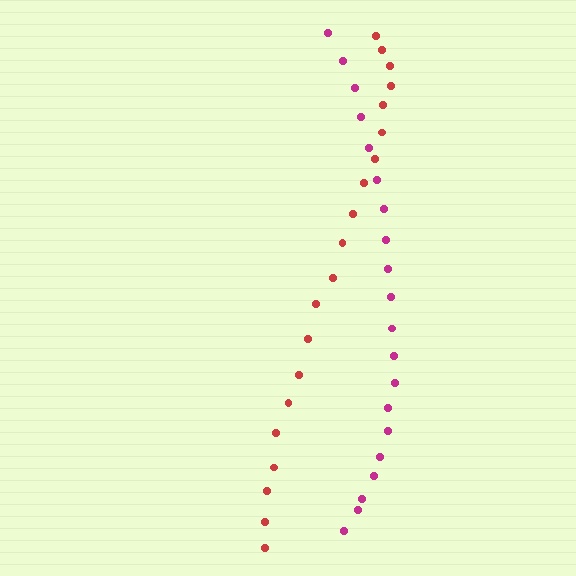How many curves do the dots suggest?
There are 2 distinct paths.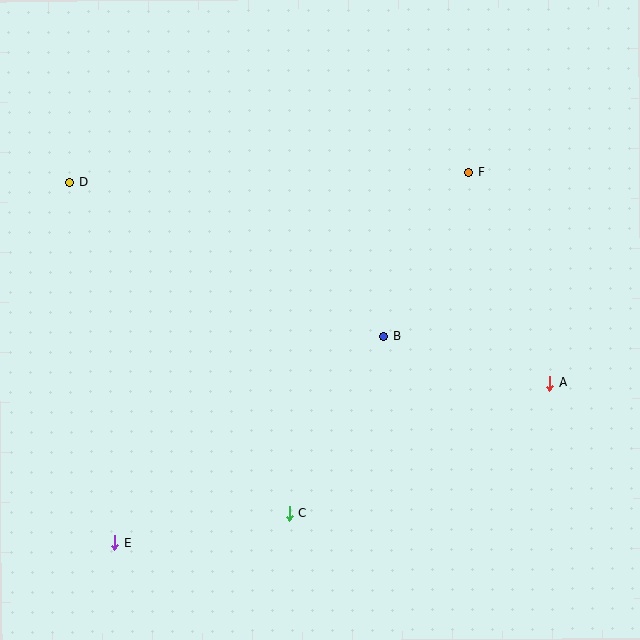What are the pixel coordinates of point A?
Point A is at (550, 383).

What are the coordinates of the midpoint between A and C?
The midpoint between A and C is at (420, 448).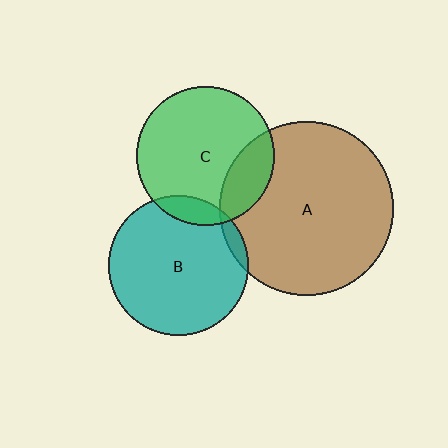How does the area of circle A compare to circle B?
Approximately 1.5 times.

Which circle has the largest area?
Circle A (brown).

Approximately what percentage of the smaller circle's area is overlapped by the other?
Approximately 10%.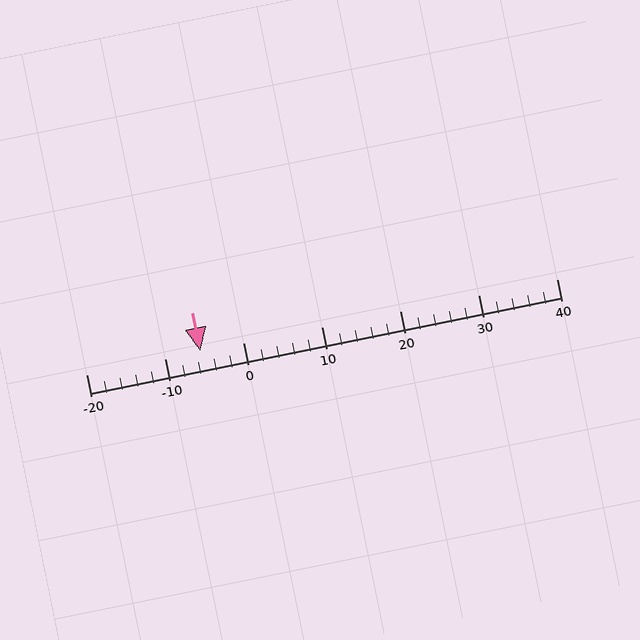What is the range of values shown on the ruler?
The ruler shows values from -20 to 40.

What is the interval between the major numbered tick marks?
The major tick marks are spaced 10 units apart.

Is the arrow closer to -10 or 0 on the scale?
The arrow is closer to -10.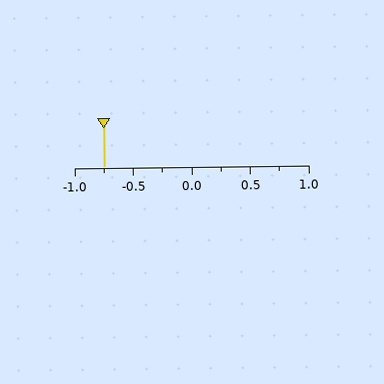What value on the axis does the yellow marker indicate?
The marker indicates approximately -0.75.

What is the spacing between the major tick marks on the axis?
The major ticks are spaced 0.5 apart.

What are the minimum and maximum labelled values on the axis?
The axis runs from -1.0 to 1.0.